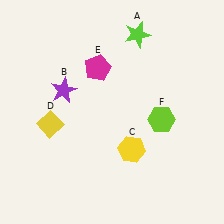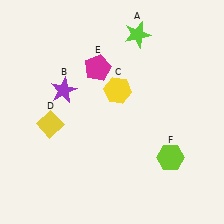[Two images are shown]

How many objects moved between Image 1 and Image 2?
2 objects moved between the two images.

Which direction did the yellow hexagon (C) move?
The yellow hexagon (C) moved up.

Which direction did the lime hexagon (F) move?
The lime hexagon (F) moved down.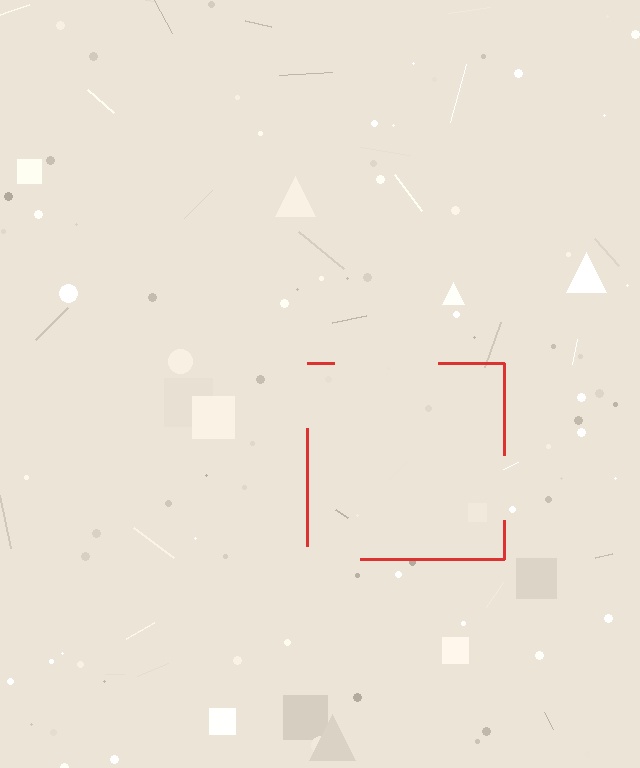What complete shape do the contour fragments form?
The contour fragments form a square.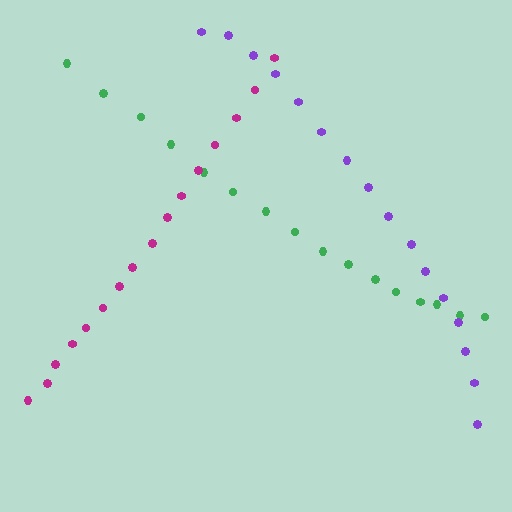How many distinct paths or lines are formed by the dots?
There are 3 distinct paths.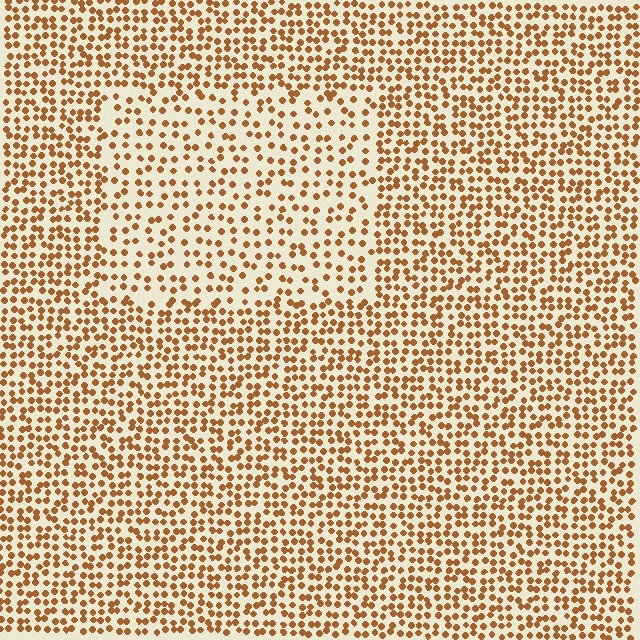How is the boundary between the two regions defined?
The boundary is defined by a change in element density (approximately 1.7x ratio). All elements are the same color, size, and shape.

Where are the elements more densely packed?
The elements are more densely packed outside the rectangle boundary.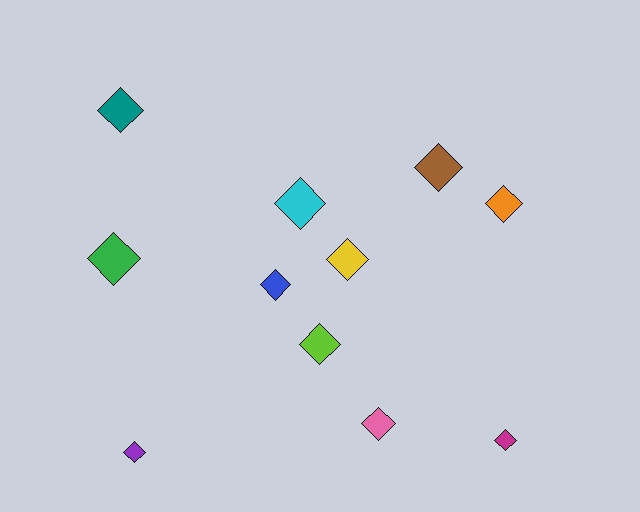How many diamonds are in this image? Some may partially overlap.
There are 11 diamonds.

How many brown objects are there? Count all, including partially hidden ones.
There is 1 brown object.